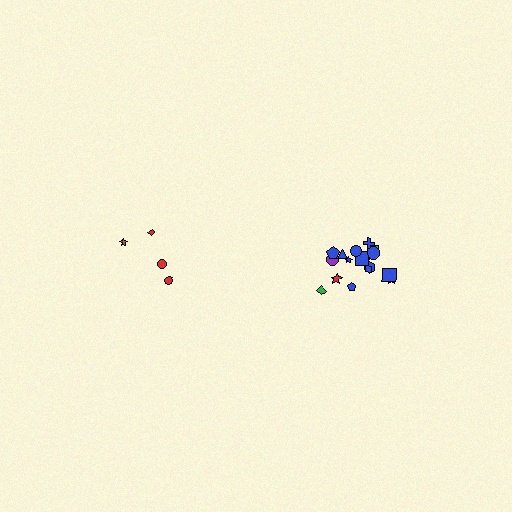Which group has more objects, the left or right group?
The right group.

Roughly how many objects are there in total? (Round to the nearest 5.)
Roughly 20 objects in total.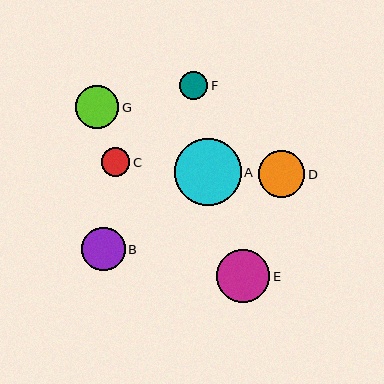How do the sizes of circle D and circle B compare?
Circle D and circle B are approximately the same size.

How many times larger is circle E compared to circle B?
Circle E is approximately 1.2 times the size of circle B.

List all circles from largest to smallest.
From largest to smallest: A, E, D, B, G, C, F.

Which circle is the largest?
Circle A is the largest with a size of approximately 67 pixels.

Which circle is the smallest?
Circle F is the smallest with a size of approximately 28 pixels.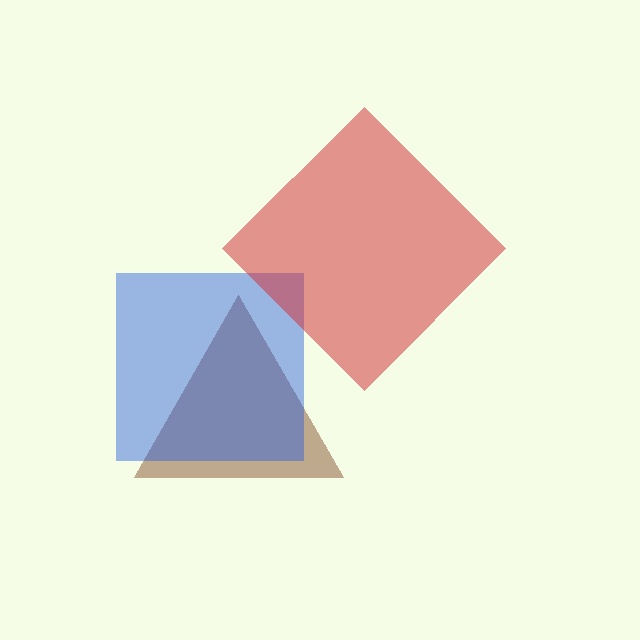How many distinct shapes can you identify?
There are 3 distinct shapes: a brown triangle, a blue square, a red diamond.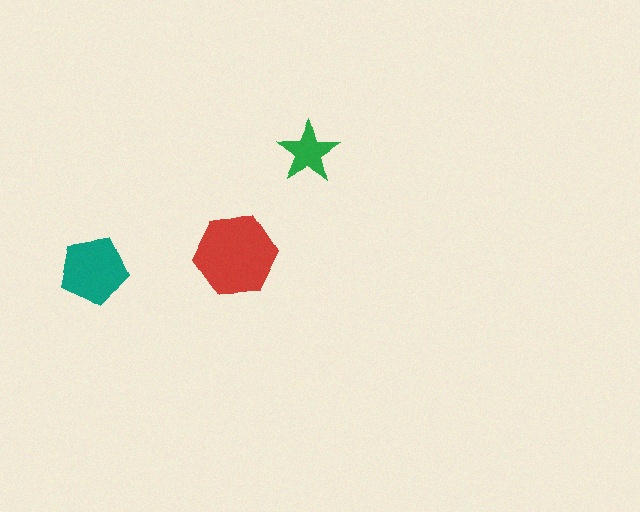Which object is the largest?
The red hexagon.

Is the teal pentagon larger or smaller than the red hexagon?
Smaller.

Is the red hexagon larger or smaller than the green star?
Larger.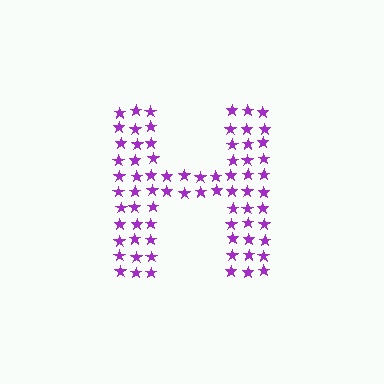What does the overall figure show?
The overall figure shows the letter H.